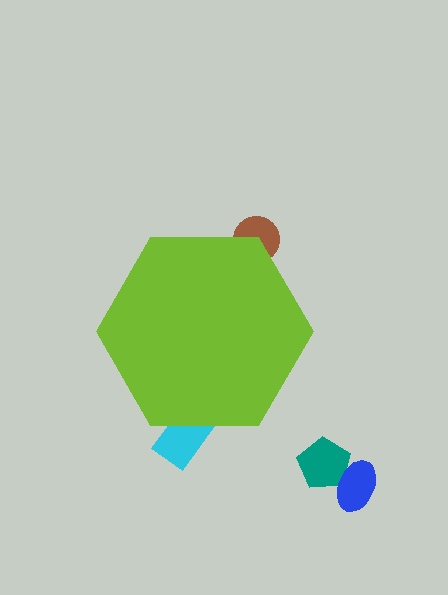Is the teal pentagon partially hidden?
No, the teal pentagon is fully visible.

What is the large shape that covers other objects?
A lime hexagon.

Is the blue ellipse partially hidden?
No, the blue ellipse is fully visible.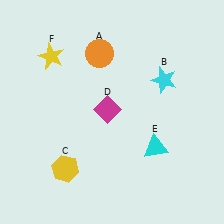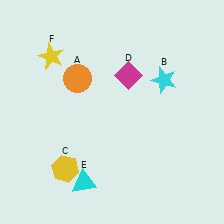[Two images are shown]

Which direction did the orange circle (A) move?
The orange circle (A) moved down.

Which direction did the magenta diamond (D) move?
The magenta diamond (D) moved up.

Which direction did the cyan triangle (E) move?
The cyan triangle (E) moved left.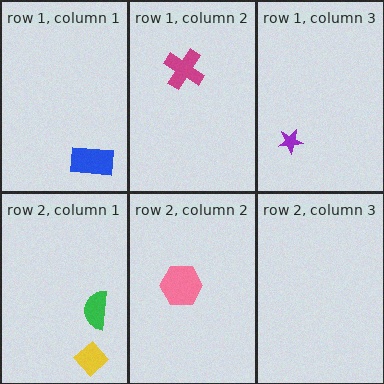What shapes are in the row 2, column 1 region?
The green semicircle, the yellow diamond.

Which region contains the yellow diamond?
The row 2, column 1 region.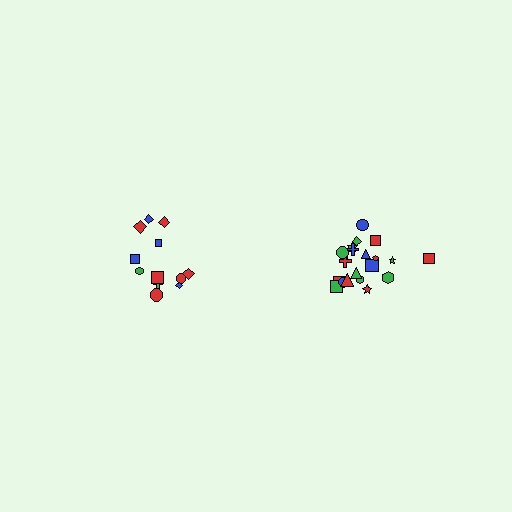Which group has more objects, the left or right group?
The right group.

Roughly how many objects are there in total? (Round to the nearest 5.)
Roughly 35 objects in total.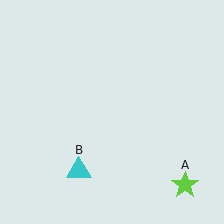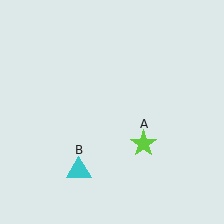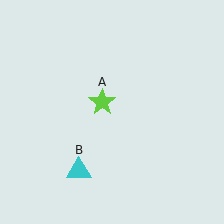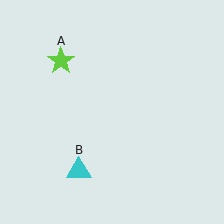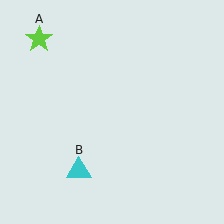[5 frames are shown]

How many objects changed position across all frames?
1 object changed position: lime star (object A).